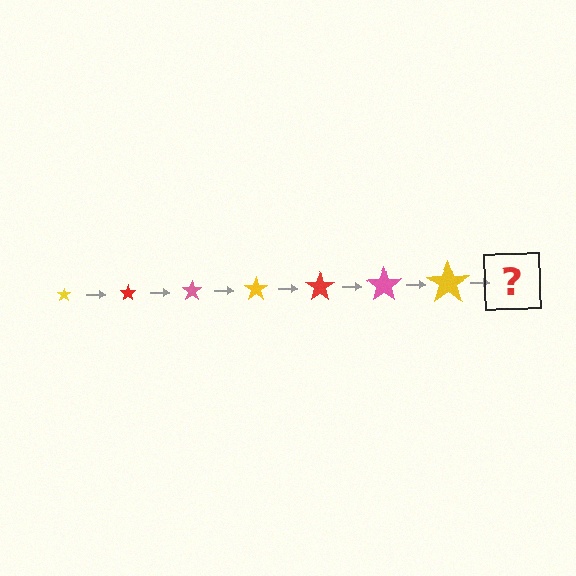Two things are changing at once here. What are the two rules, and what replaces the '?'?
The two rules are that the star grows larger each step and the color cycles through yellow, red, and pink. The '?' should be a red star, larger than the previous one.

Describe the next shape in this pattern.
It should be a red star, larger than the previous one.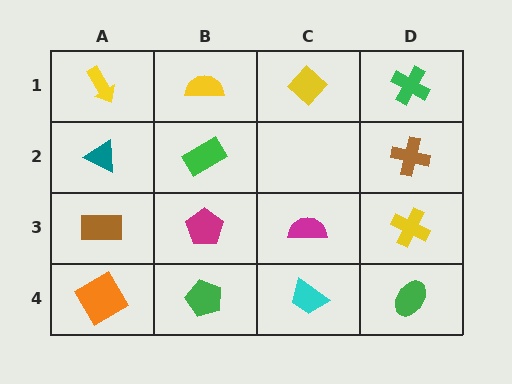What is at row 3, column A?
A brown rectangle.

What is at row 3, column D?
A yellow cross.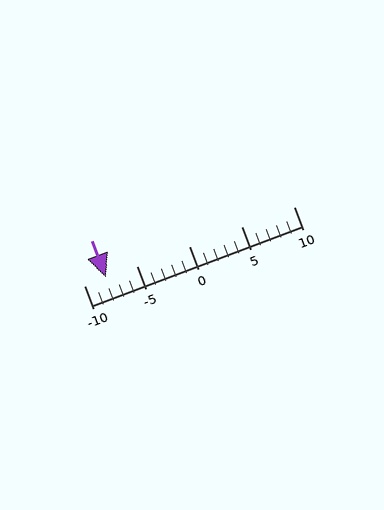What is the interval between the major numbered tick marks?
The major tick marks are spaced 5 units apart.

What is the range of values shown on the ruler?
The ruler shows values from -10 to 10.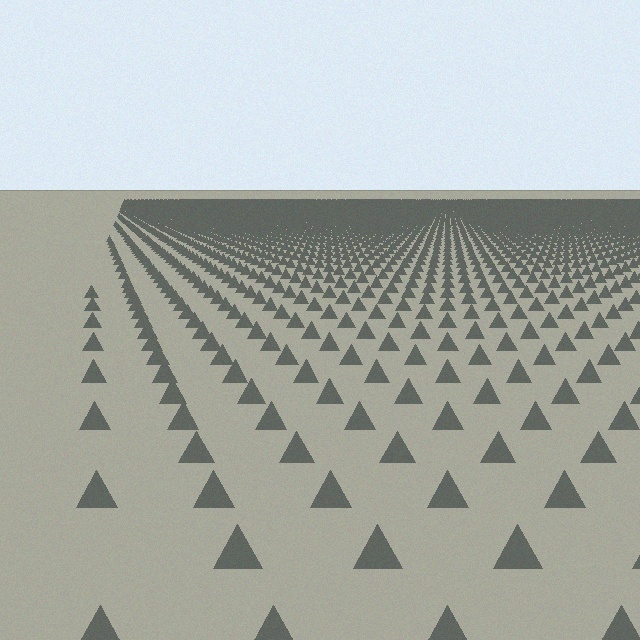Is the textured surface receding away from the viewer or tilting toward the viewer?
The surface is receding away from the viewer. Texture elements get smaller and denser toward the top.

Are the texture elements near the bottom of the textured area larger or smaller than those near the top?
Larger. Near the bottom, elements are closer to the viewer and appear at a bigger on-screen size.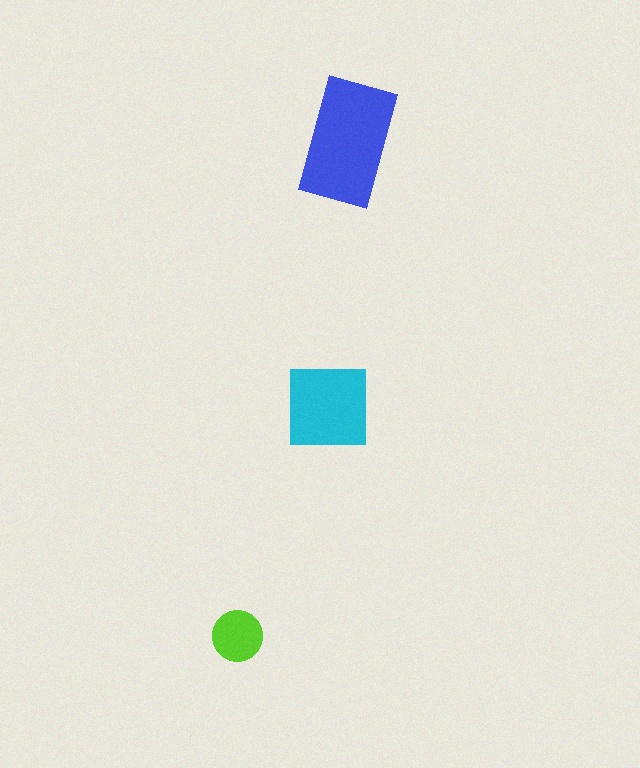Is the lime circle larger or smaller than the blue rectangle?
Smaller.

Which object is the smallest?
The lime circle.